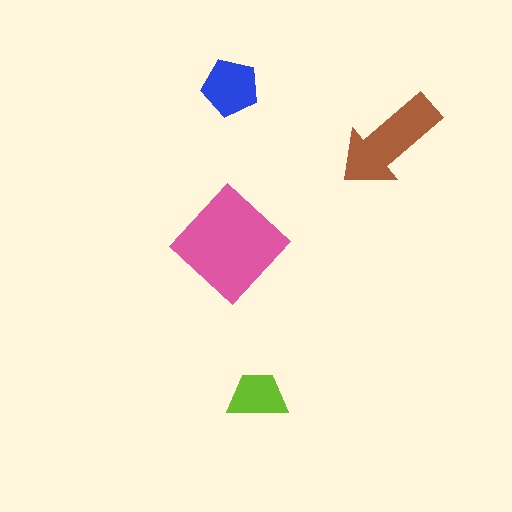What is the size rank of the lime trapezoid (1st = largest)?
4th.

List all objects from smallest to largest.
The lime trapezoid, the blue pentagon, the brown arrow, the pink diamond.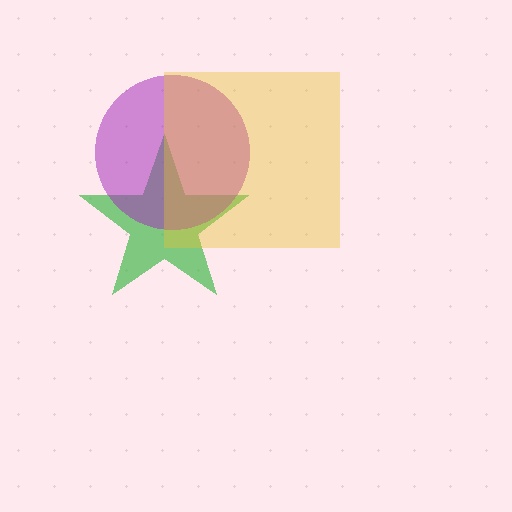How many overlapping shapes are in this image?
There are 3 overlapping shapes in the image.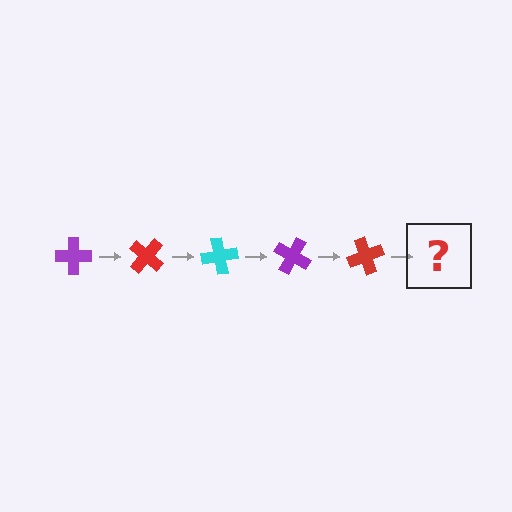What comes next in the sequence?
The next element should be a cyan cross, rotated 200 degrees from the start.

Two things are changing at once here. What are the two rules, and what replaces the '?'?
The two rules are that it rotates 40 degrees each step and the color cycles through purple, red, and cyan. The '?' should be a cyan cross, rotated 200 degrees from the start.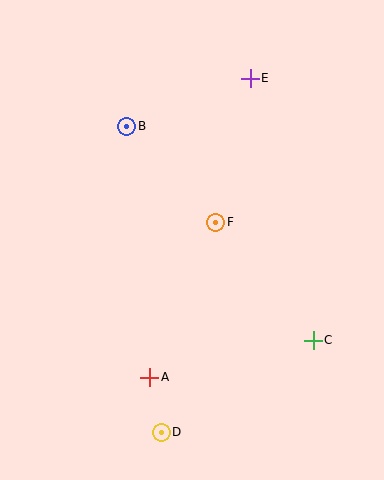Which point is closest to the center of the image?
Point F at (216, 222) is closest to the center.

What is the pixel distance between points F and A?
The distance between F and A is 168 pixels.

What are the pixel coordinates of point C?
Point C is at (313, 340).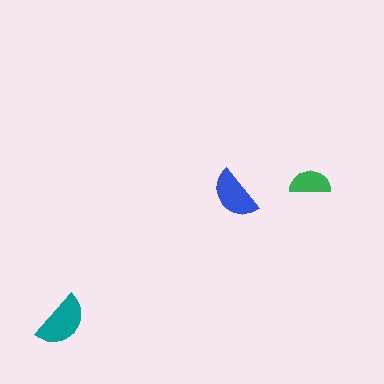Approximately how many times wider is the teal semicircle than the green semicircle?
About 1.5 times wider.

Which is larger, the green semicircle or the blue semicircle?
The blue one.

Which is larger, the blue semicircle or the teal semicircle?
The teal one.